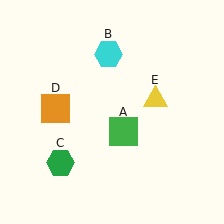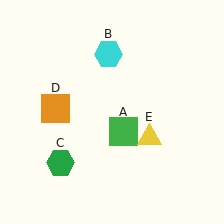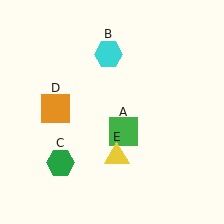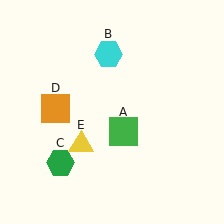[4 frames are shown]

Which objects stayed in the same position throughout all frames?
Green square (object A) and cyan hexagon (object B) and green hexagon (object C) and orange square (object D) remained stationary.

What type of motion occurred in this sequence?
The yellow triangle (object E) rotated clockwise around the center of the scene.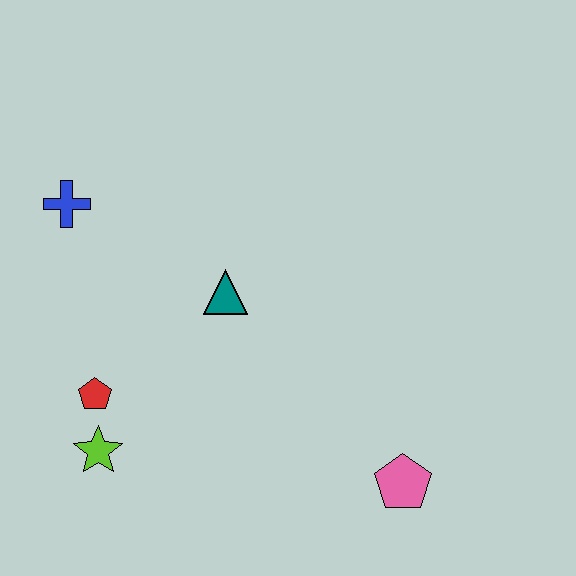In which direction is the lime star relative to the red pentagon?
The lime star is below the red pentagon.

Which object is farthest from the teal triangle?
The pink pentagon is farthest from the teal triangle.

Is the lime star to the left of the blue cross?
No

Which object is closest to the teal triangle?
The red pentagon is closest to the teal triangle.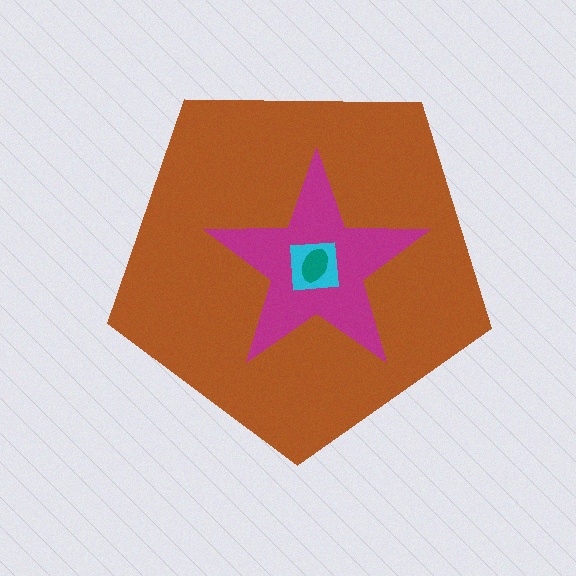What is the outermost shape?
The brown pentagon.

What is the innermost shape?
The teal ellipse.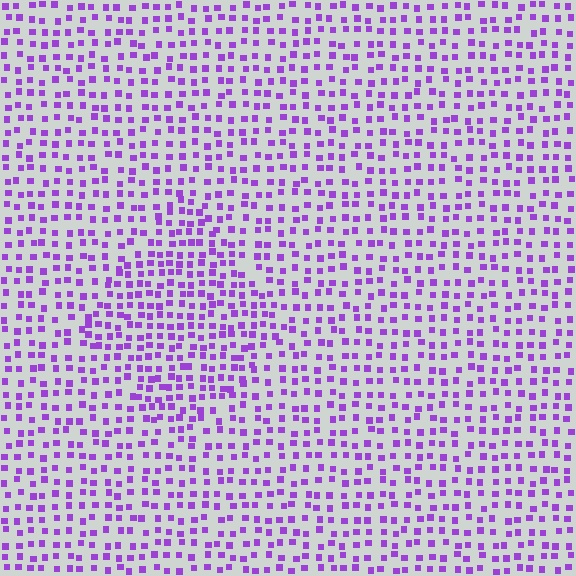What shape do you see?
I see a diamond.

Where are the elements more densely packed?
The elements are more densely packed inside the diamond boundary.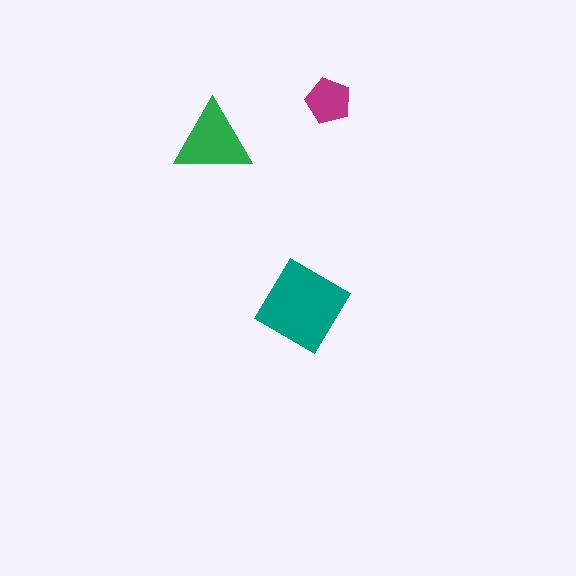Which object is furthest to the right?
The magenta pentagon is rightmost.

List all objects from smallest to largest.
The magenta pentagon, the green triangle, the teal diamond.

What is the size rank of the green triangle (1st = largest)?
2nd.